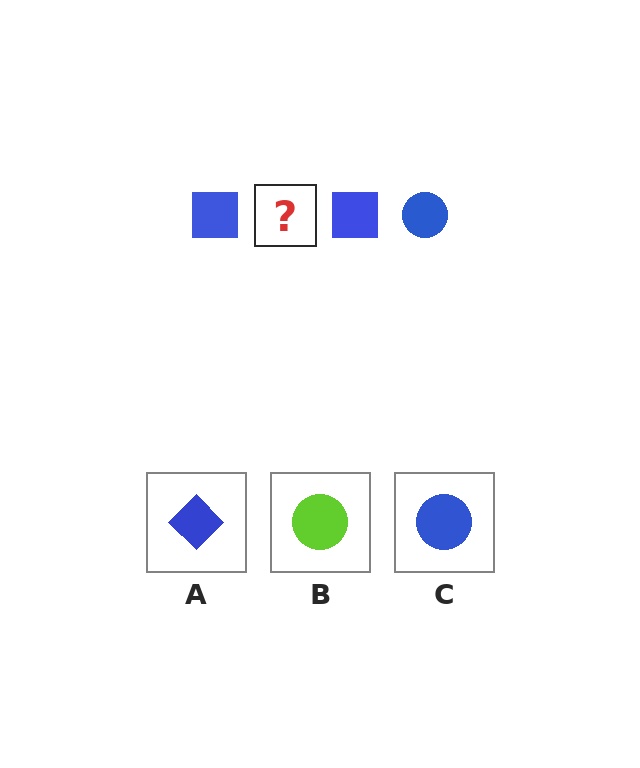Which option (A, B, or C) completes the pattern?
C.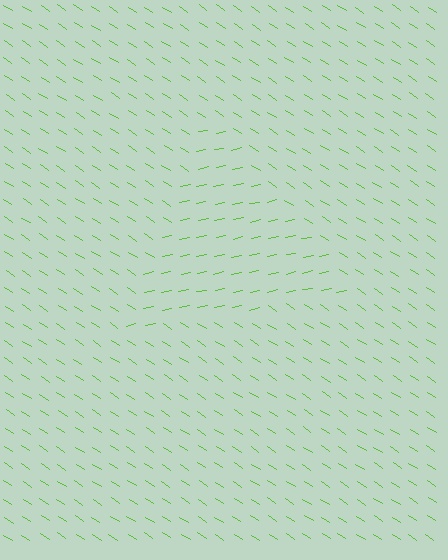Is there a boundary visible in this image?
Yes, there is a texture boundary formed by a change in line orientation.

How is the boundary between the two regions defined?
The boundary is defined purely by a change in line orientation (approximately 45 degrees difference). All lines are the same color and thickness.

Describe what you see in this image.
The image is filled with small lime line segments. A triangle region in the image has lines oriented differently from the surrounding lines, creating a visible texture boundary.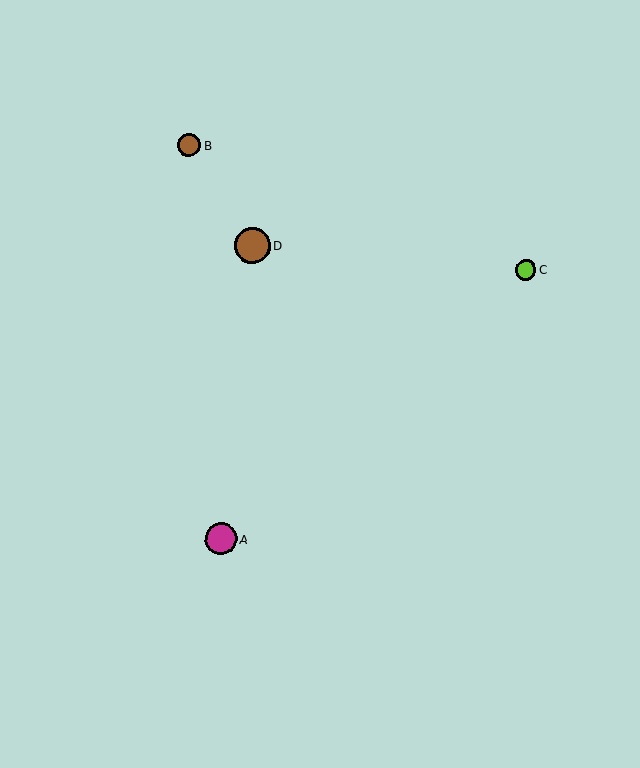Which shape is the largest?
The brown circle (labeled D) is the largest.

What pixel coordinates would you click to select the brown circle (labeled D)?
Click at (252, 246) to select the brown circle D.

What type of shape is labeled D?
Shape D is a brown circle.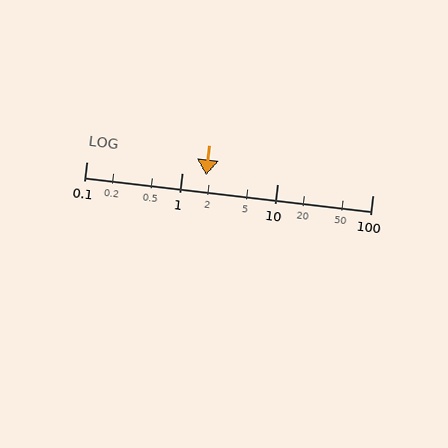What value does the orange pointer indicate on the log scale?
The pointer indicates approximately 1.8.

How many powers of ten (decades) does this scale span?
The scale spans 3 decades, from 0.1 to 100.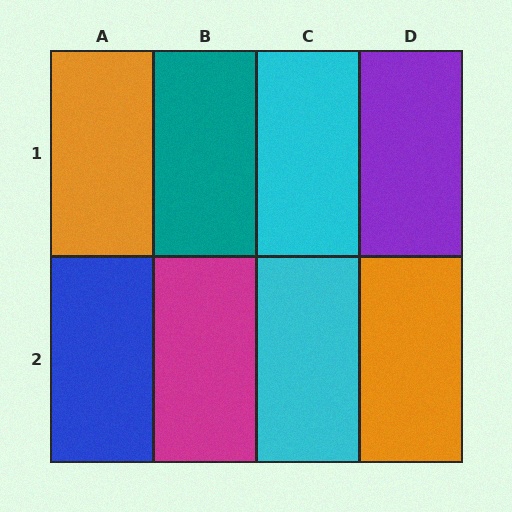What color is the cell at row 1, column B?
Teal.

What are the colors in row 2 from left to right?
Blue, magenta, cyan, orange.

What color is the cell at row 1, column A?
Orange.